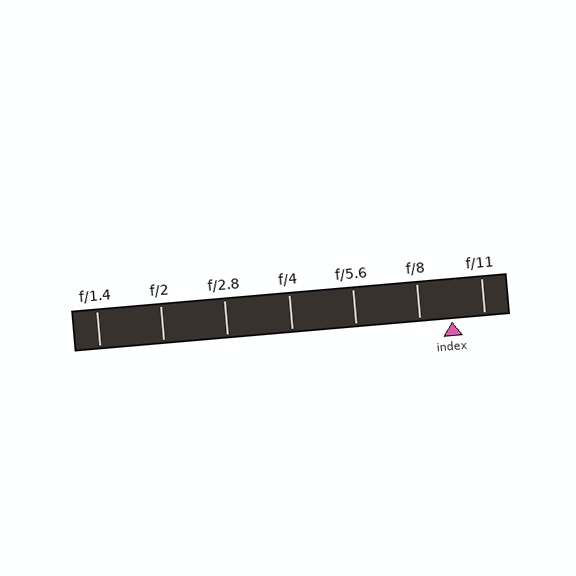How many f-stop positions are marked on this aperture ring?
There are 7 f-stop positions marked.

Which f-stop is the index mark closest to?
The index mark is closest to f/11.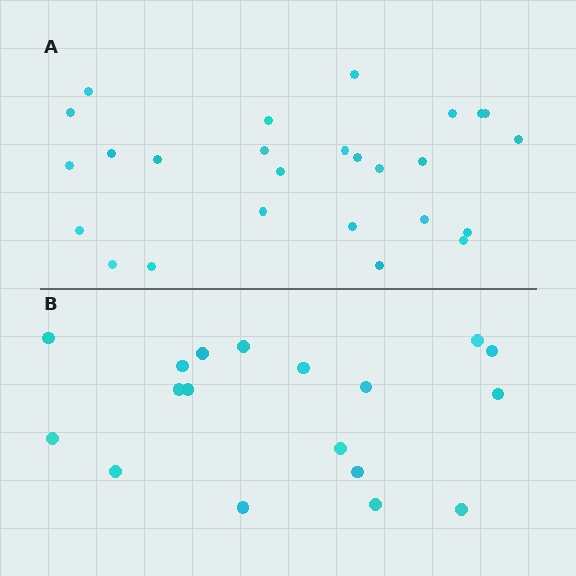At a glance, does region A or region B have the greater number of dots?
Region A (the top region) has more dots.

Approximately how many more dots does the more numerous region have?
Region A has roughly 8 or so more dots than region B.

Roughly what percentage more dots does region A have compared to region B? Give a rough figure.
About 45% more.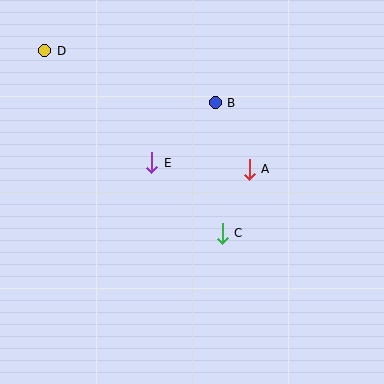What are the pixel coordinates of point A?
Point A is at (249, 169).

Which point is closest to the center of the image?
Point E at (152, 163) is closest to the center.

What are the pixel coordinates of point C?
Point C is at (222, 233).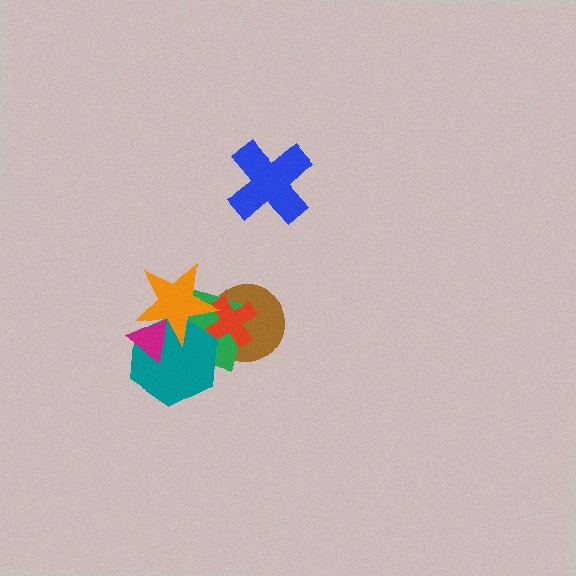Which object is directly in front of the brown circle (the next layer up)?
The green square is directly in front of the brown circle.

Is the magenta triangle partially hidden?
Yes, it is partially covered by another shape.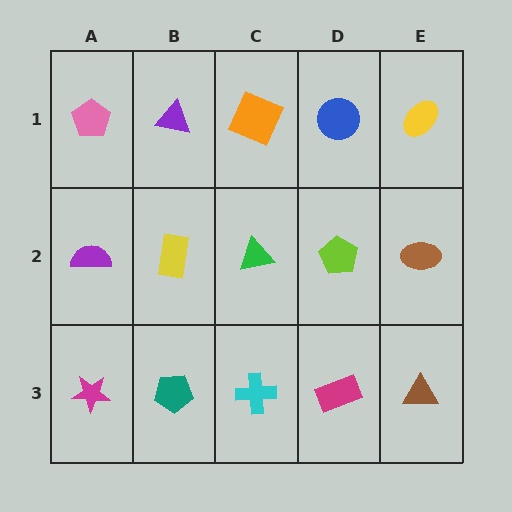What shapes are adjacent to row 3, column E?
A brown ellipse (row 2, column E), a magenta rectangle (row 3, column D).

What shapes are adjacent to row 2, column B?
A purple triangle (row 1, column B), a teal pentagon (row 3, column B), a purple semicircle (row 2, column A), a green triangle (row 2, column C).